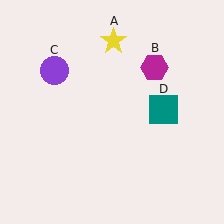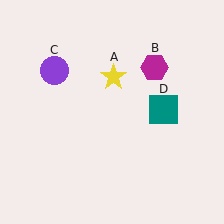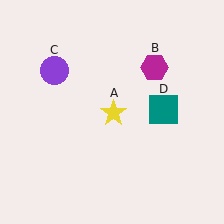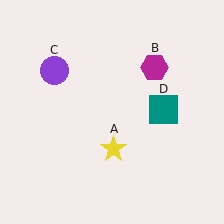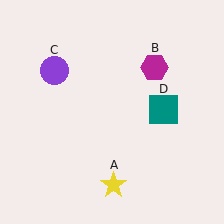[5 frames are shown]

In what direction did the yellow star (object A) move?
The yellow star (object A) moved down.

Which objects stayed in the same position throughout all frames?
Magenta hexagon (object B) and purple circle (object C) and teal square (object D) remained stationary.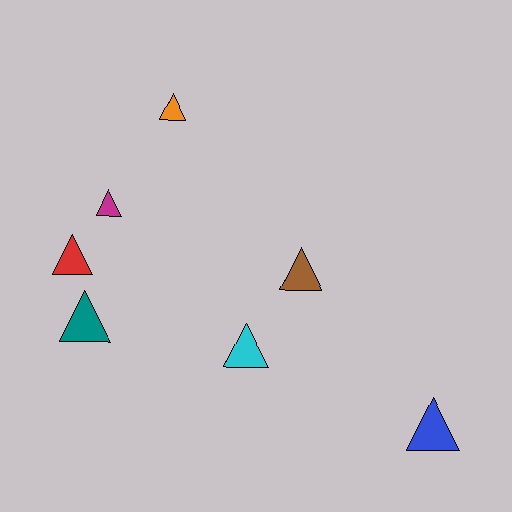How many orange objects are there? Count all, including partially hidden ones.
There is 1 orange object.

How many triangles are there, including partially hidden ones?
There are 7 triangles.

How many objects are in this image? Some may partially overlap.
There are 7 objects.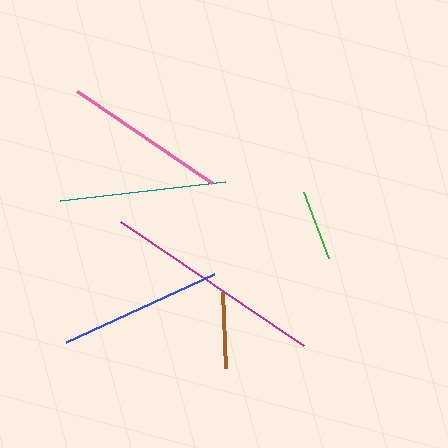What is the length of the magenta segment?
The magenta segment is approximately 221 pixels long.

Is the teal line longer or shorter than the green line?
The teal line is longer than the green line.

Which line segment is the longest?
The magenta line is the longest at approximately 221 pixels.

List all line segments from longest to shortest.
From longest to shortest: magenta, teal, pink, blue, brown, green.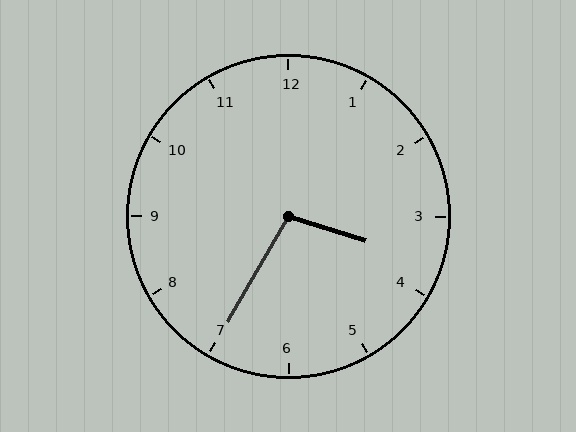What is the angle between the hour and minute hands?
Approximately 102 degrees.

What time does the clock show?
3:35.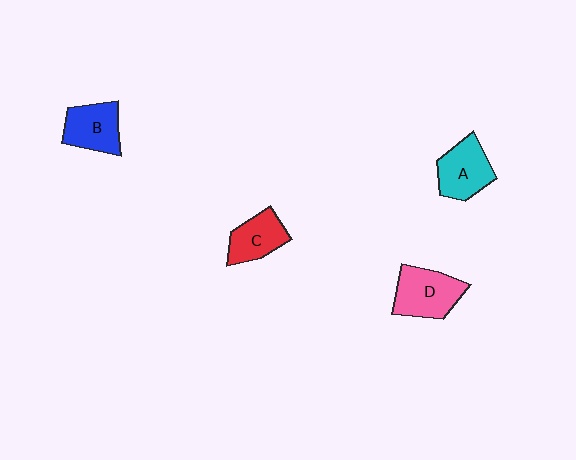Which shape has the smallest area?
Shape C (red).